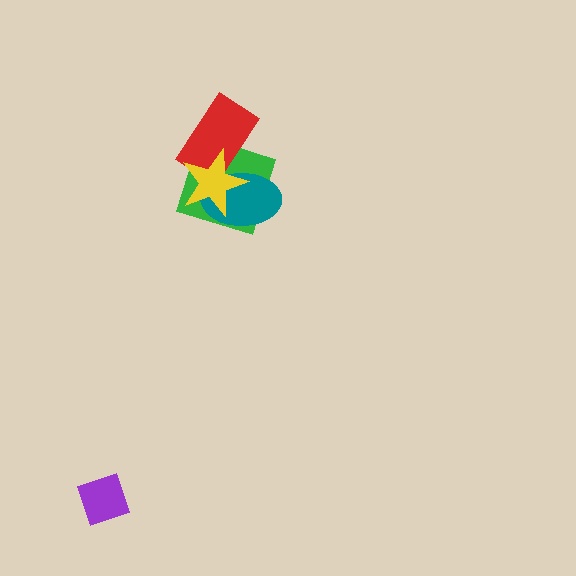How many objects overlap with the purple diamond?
0 objects overlap with the purple diamond.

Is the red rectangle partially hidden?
Yes, it is partially covered by another shape.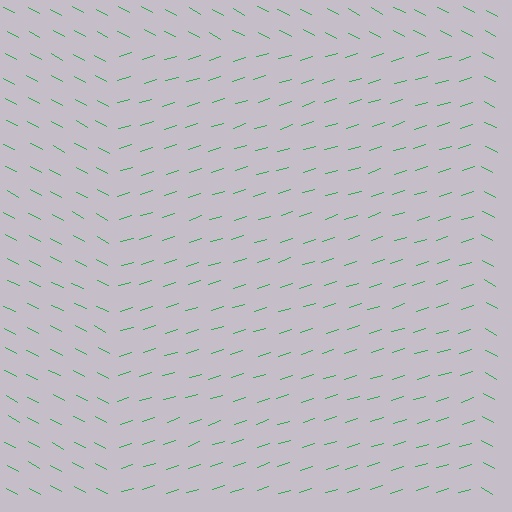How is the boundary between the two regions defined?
The boundary is defined purely by a change in line orientation (approximately 45 degrees difference). All lines are the same color and thickness.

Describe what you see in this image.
The image is filled with small green line segments. A rectangle region in the image has lines oriented differently from the surrounding lines, creating a visible texture boundary.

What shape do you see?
I see a rectangle.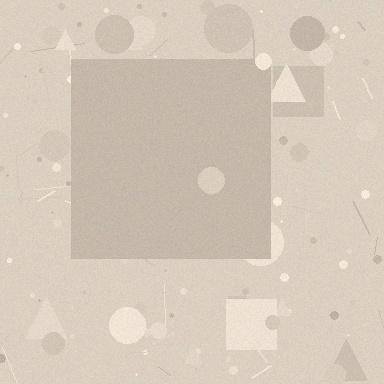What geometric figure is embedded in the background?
A square is embedded in the background.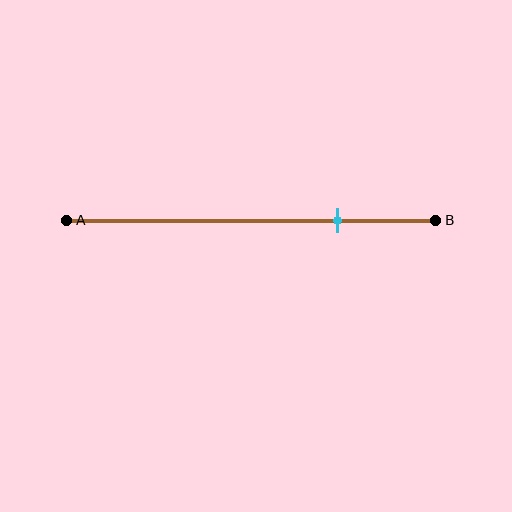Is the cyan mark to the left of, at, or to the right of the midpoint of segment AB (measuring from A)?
The cyan mark is to the right of the midpoint of segment AB.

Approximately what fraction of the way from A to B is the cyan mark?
The cyan mark is approximately 75% of the way from A to B.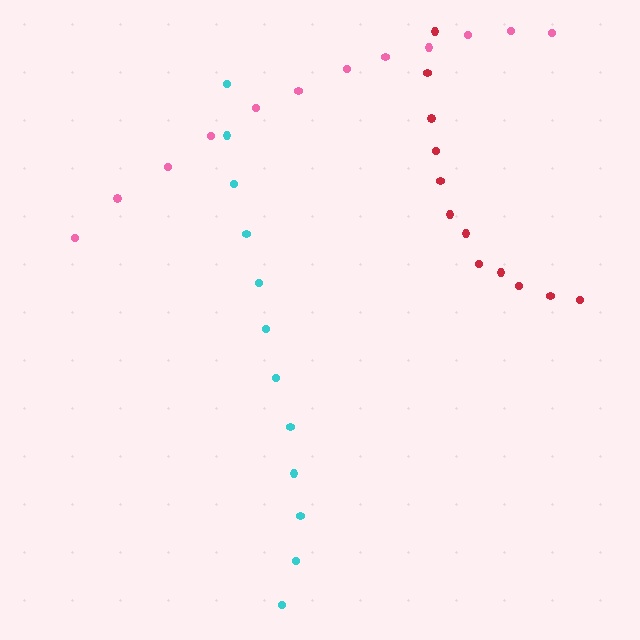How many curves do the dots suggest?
There are 3 distinct paths.